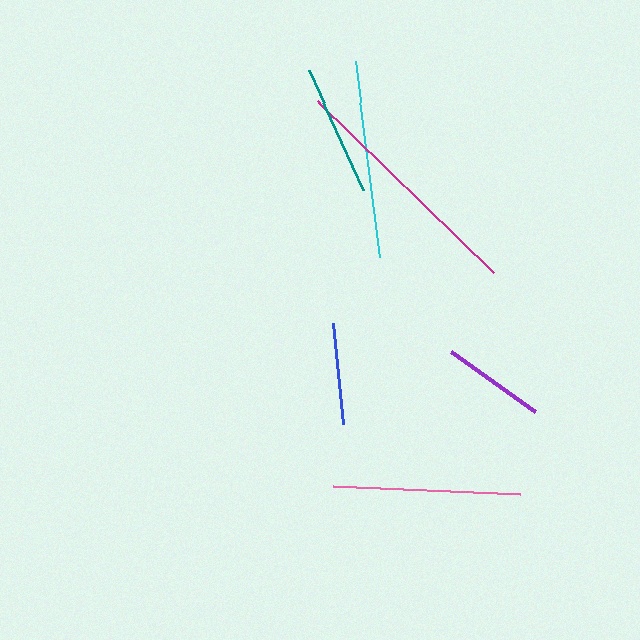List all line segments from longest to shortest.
From longest to shortest: magenta, cyan, pink, teal, purple, blue.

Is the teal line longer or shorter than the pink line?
The pink line is longer than the teal line.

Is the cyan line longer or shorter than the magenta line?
The magenta line is longer than the cyan line.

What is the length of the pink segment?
The pink segment is approximately 187 pixels long.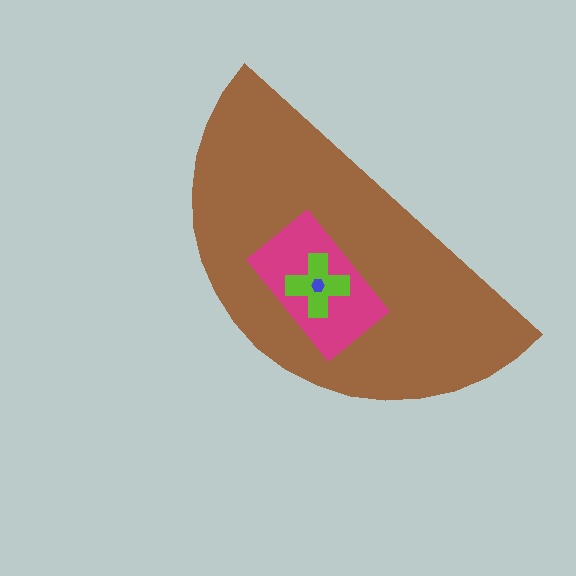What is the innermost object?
The blue hexagon.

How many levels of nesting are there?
4.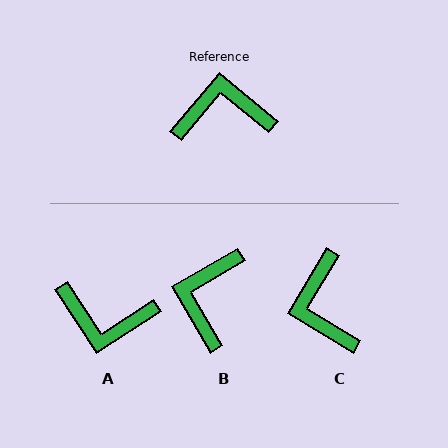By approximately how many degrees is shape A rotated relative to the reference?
Approximately 163 degrees counter-clockwise.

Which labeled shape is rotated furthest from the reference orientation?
A, about 163 degrees away.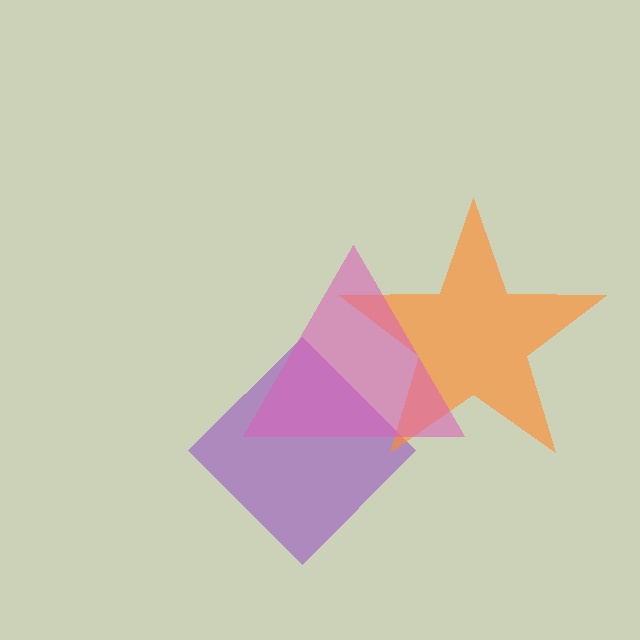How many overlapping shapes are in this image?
There are 3 overlapping shapes in the image.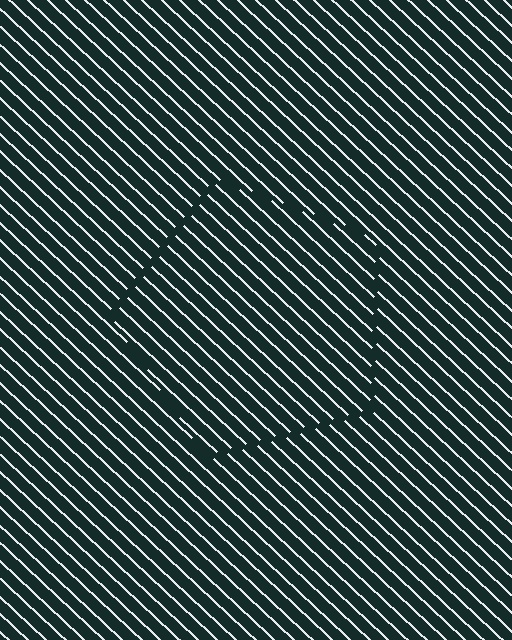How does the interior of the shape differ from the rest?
The interior of the shape contains the same grating, shifted by half a period — the contour is defined by the phase discontinuity where line-ends from the inner and outer gratings abut.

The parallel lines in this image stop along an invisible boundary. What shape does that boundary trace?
An illusory pentagon. The interior of the shape contains the same grating, shifted by half a period — the contour is defined by the phase discontinuity where line-ends from the inner and outer gratings abut.